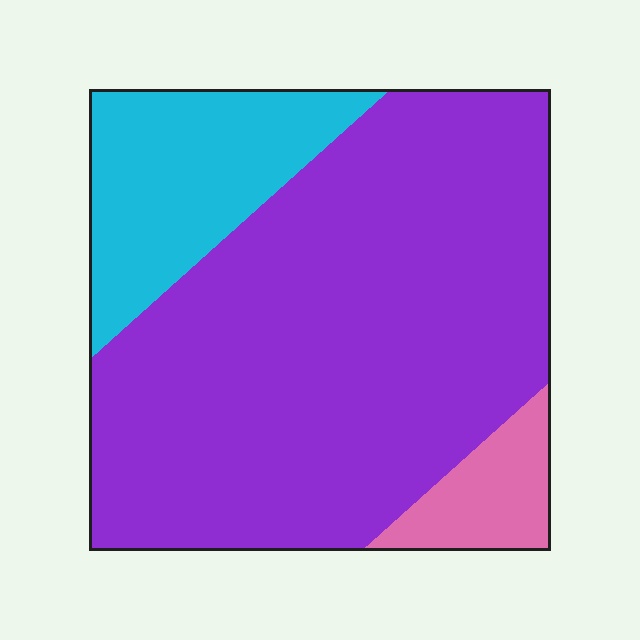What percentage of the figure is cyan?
Cyan covers around 20% of the figure.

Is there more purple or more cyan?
Purple.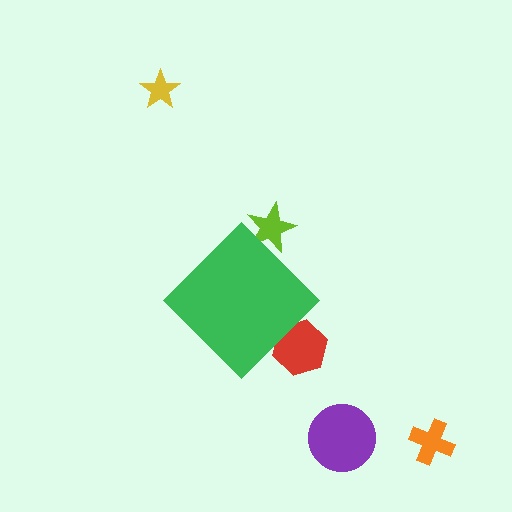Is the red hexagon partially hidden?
Yes, the red hexagon is partially hidden behind the green diamond.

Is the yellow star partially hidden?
No, the yellow star is fully visible.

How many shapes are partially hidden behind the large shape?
2 shapes are partially hidden.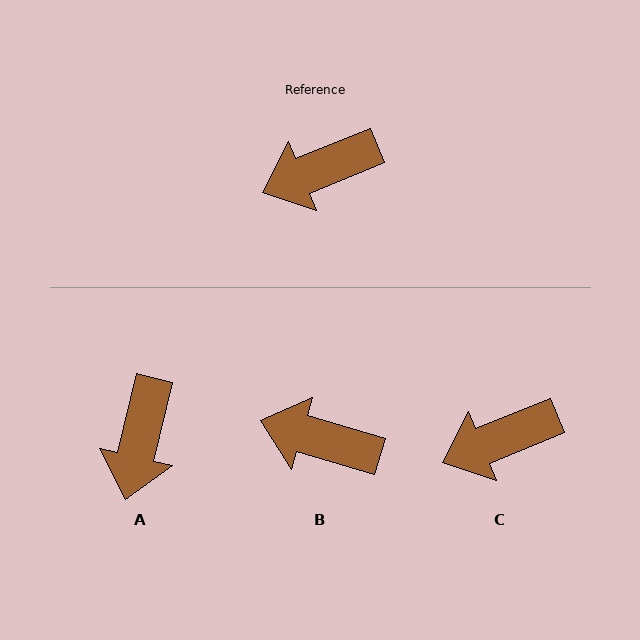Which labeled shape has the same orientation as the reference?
C.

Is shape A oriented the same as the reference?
No, it is off by about 55 degrees.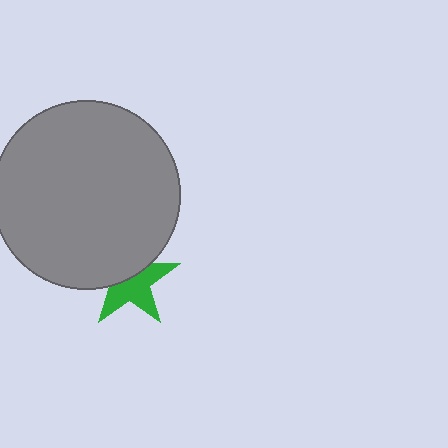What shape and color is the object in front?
The object in front is a gray circle.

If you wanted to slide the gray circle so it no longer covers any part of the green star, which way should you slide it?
Slide it up — that is the most direct way to separate the two shapes.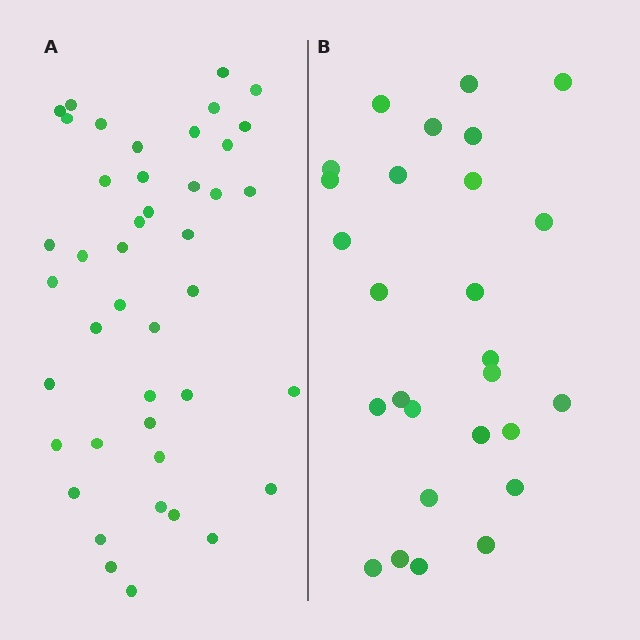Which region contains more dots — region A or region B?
Region A (the left region) has more dots.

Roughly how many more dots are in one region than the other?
Region A has approximately 15 more dots than region B.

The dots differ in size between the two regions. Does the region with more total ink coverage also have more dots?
No. Region B has more total ink coverage because its dots are larger, but region A actually contains more individual dots. Total area can be misleading — the number of items is what matters here.